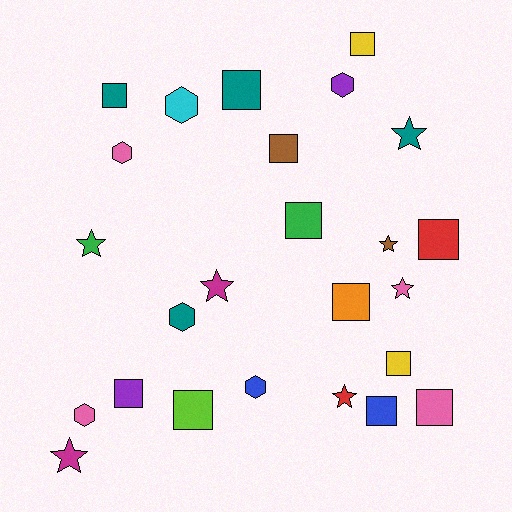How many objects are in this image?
There are 25 objects.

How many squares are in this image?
There are 12 squares.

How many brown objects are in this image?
There are 2 brown objects.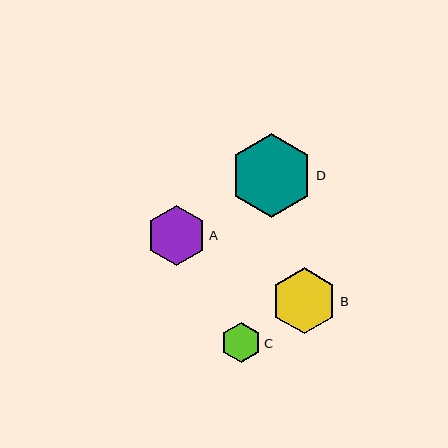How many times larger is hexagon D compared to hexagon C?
Hexagon D is approximately 2.1 times the size of hexagon C.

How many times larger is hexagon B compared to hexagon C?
Hexagon B is approximately 1.6 times the size of hexagon C.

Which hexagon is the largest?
Hexagon D is the largest with a size of approximately 83 pixels.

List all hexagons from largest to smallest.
From largest to smallest: D, B, A, C.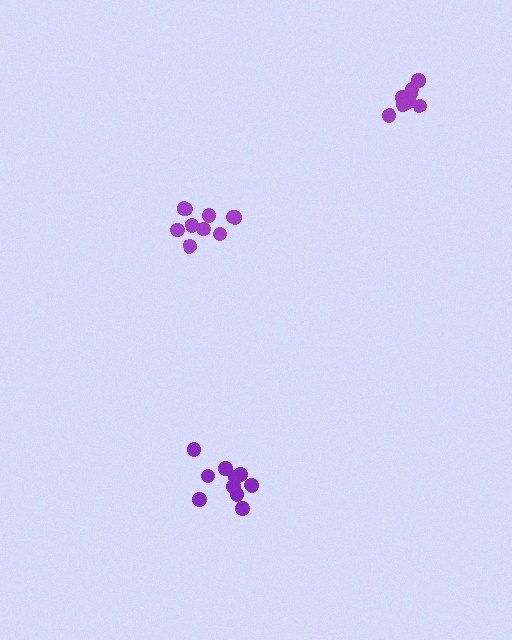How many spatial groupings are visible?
There are 3 spatial groupings.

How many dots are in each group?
Group 1: 11 dots, Group 2: 8 dots, Group 3: 10 dots (29 total).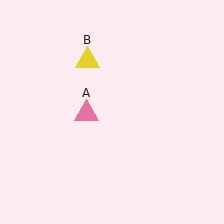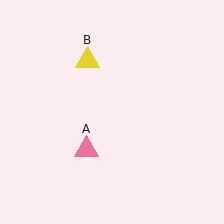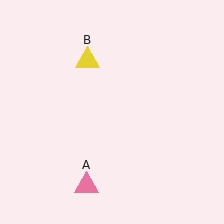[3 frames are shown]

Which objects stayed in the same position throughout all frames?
Yellow triangle (object B) remained stationary.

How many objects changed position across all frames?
1 object changed position: pink triangle (object A).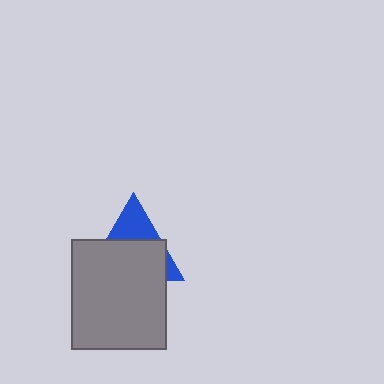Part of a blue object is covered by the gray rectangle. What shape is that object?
It is a triangle.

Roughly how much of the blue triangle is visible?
A small part of it is visible (roughly 34%).